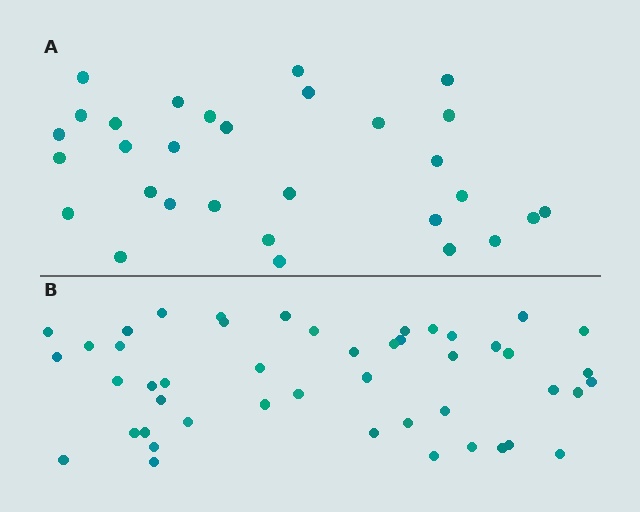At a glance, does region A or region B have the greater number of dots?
Region B (the bottom region) has more dots.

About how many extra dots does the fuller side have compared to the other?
Region B has approximately 15 more dots than region A.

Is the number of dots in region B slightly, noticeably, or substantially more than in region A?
Region B has substantially more. The ratio is roughly 1.6 to 1.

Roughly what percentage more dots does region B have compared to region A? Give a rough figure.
About 55% more.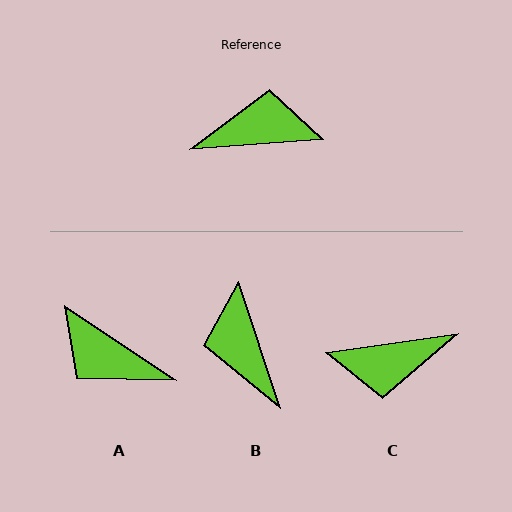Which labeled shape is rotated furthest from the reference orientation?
C, about 176 degrees away.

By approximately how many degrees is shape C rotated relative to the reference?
Approximately 176 degrees clockwise.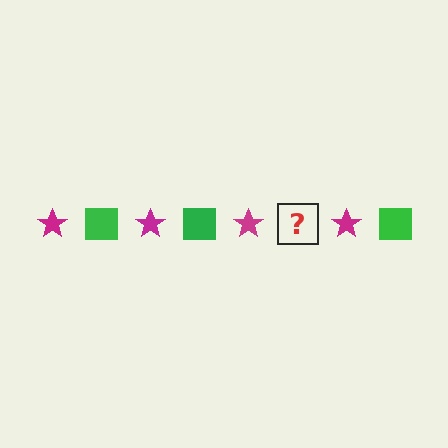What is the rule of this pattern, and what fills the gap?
The rule is that the pattern alternates between magenta star and green square. The gap should be filled with a green square.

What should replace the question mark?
The question mark should be replaced with a green square.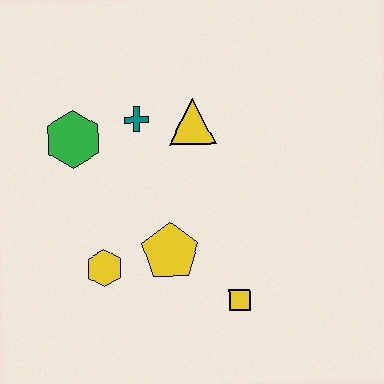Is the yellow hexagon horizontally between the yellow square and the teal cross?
No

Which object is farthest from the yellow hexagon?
The yellow triangle is farthest from the yellow hexagon.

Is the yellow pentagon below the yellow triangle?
Yes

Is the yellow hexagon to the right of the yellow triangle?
No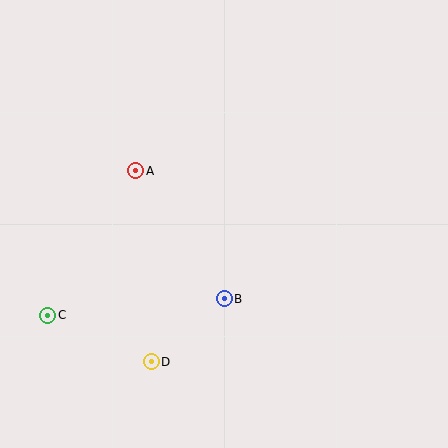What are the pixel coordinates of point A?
Point A is at (136, 171).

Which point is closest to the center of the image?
Point B at (224, 299) is closest to the center.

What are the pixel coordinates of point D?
Point D is at (151, 362).